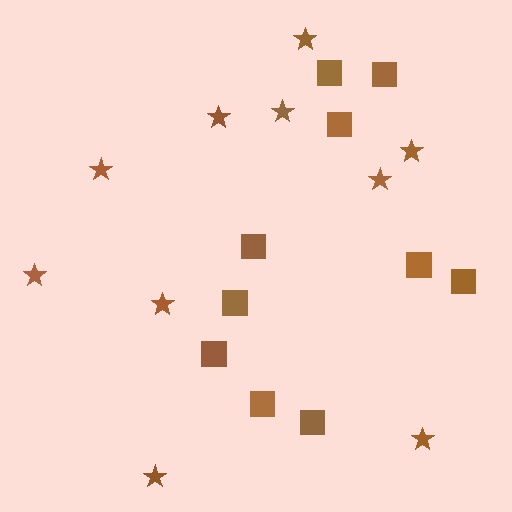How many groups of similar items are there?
There are 2 groups: one group of squares (10) and one group of stars (10).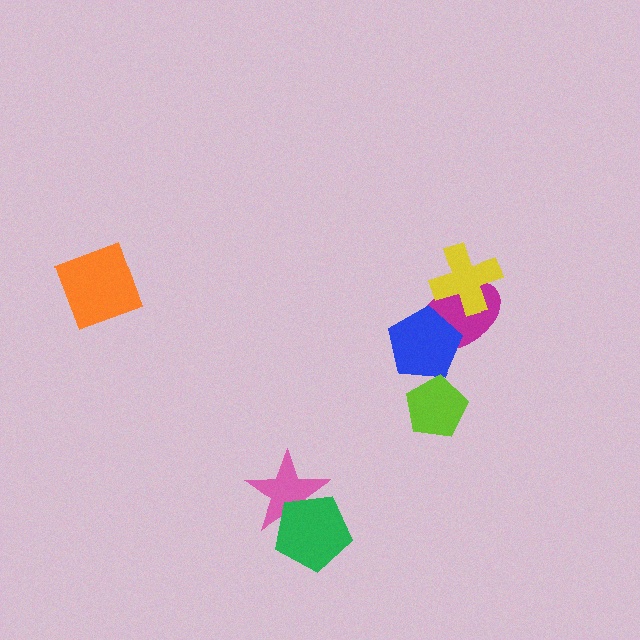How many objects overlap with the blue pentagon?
2 objects overlap with the blue pentagon.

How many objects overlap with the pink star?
1 object overlaps with the pink star.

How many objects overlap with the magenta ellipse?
2 objects overlap with the magenta ellipse.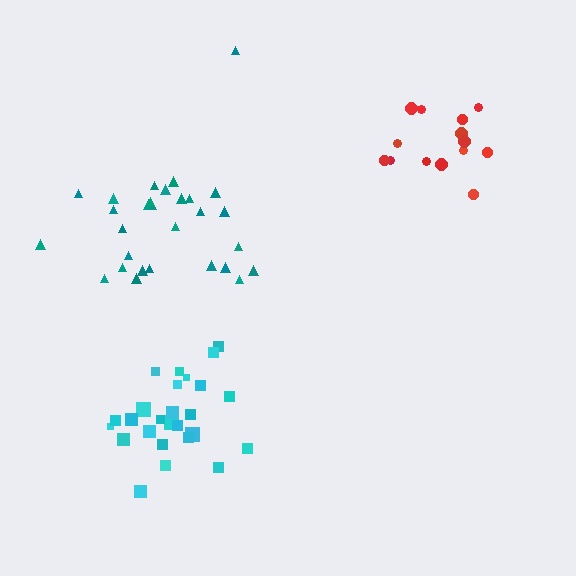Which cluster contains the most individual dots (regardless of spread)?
Teal (29).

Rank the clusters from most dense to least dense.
cyan, red, teal.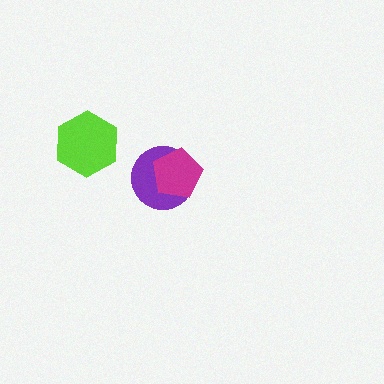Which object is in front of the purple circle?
The magenta pentagon is in front of the purple circle.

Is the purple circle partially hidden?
Yes, it is partially covered by another shape.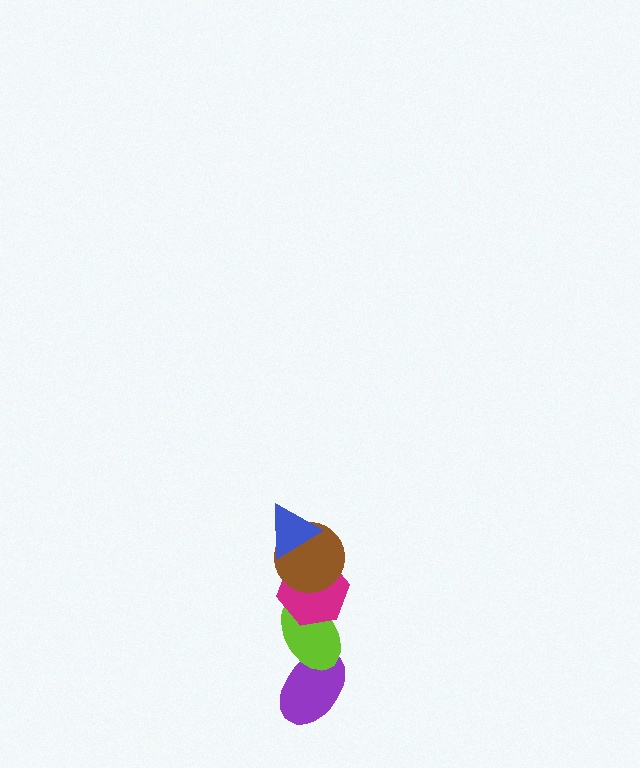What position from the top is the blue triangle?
The blue triangle is 1st from the top.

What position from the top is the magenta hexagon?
The magenta hexagon is 3rd from the top.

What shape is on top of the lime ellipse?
The magenta hexagon is on top of the lime ellipse.